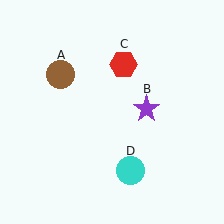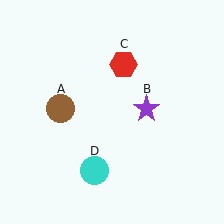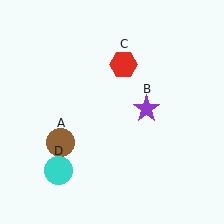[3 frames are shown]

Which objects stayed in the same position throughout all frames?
Purple star (object B) and red hexagon (object C) remained stationary.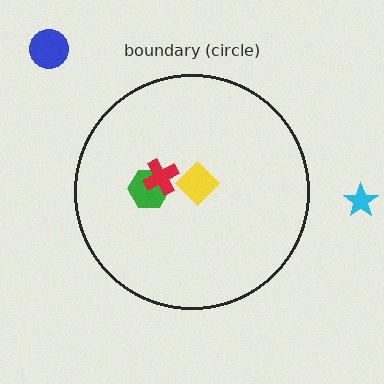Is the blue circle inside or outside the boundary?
Outside.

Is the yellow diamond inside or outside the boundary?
Inside.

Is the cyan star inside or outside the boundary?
Outside.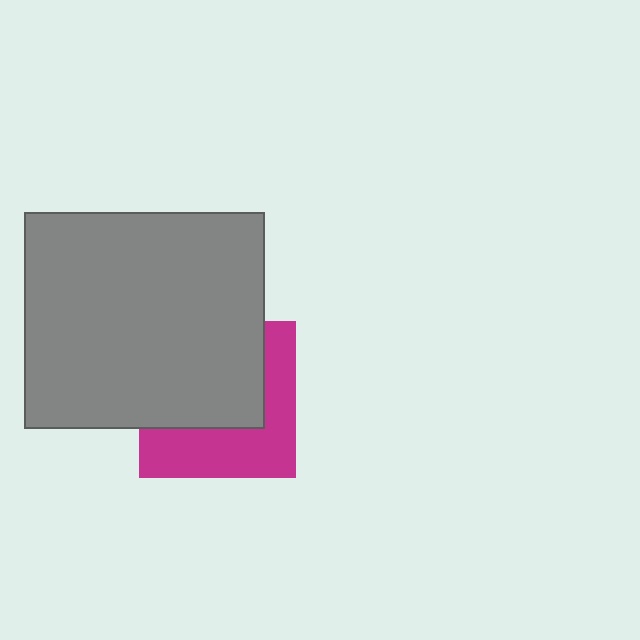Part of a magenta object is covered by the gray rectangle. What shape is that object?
It is a square.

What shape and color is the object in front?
The object in front is a gray rectangle.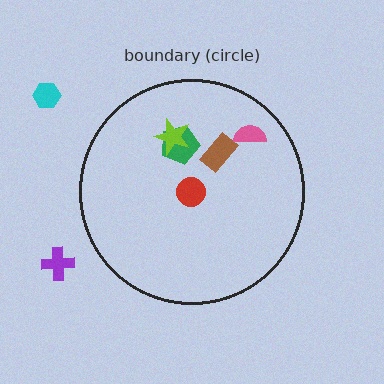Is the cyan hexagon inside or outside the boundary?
Outside.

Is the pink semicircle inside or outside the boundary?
Inside.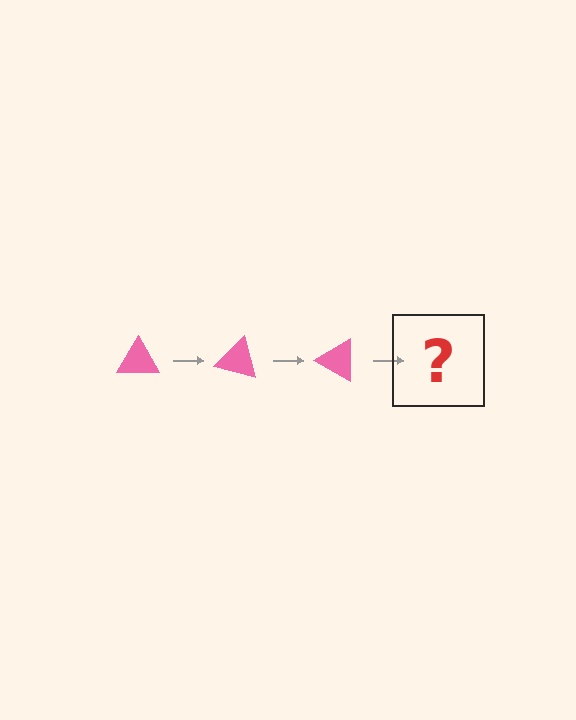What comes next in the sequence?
The next element should be a pink triangle rotated 45 degrees.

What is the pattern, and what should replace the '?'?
The pattern is that the triangle rotates 15 degrees each step. The '?' should be a pink triangle rotated 45 degrees.